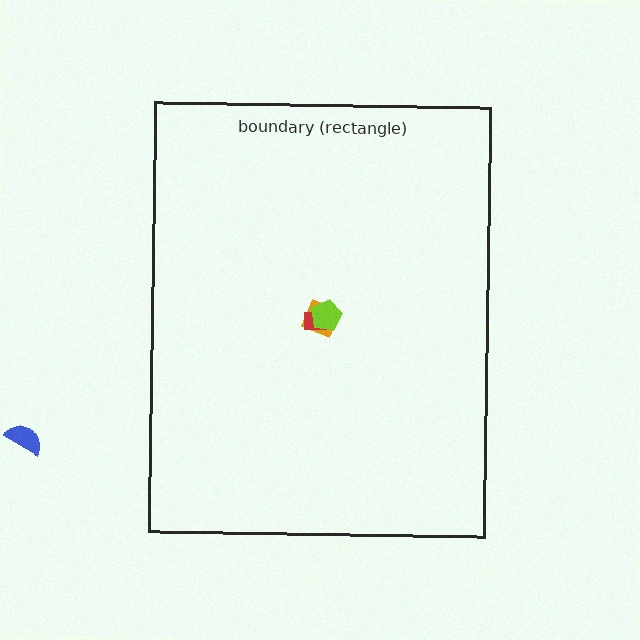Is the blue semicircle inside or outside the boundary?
Outside.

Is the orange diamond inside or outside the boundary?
Inside.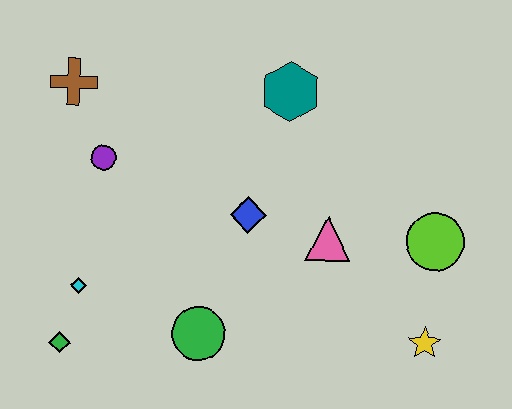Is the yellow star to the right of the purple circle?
Yes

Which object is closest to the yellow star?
The lime circle is closest to the yellow star.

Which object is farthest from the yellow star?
The brown cross is farthest from the yellow star.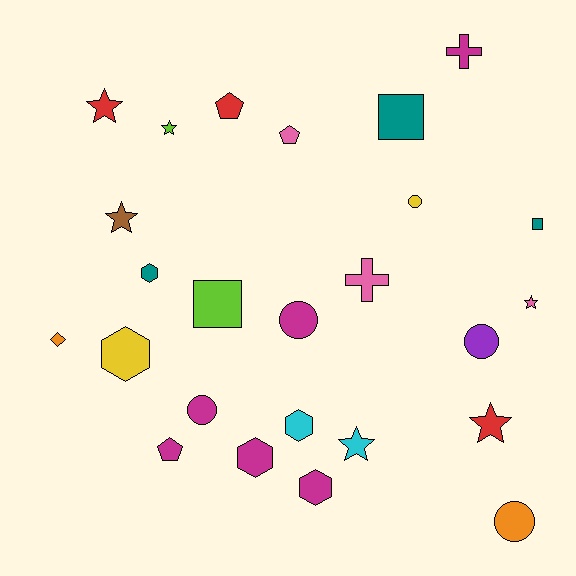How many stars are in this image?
There are 6 stars.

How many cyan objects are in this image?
There are 2 cyan objects.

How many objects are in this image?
There are 25 objects.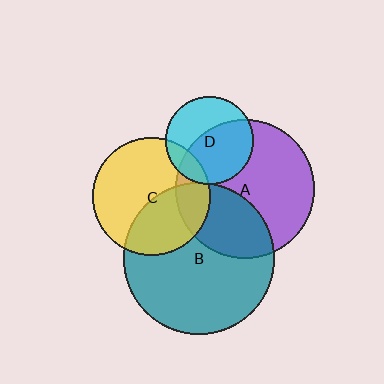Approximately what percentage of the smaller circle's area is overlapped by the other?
Approximately 40%.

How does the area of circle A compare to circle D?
Approximately 2.5 times.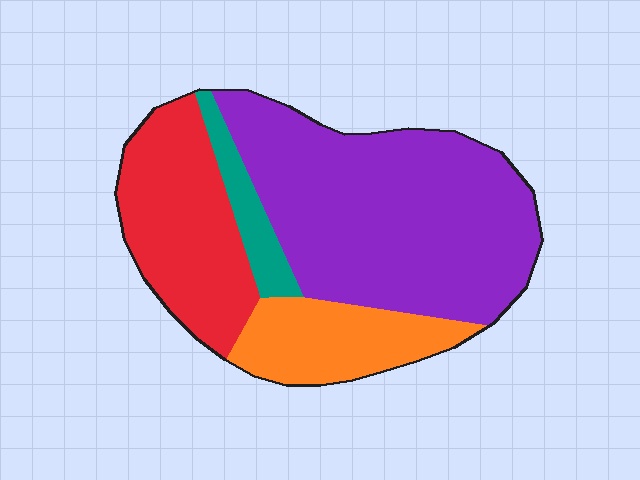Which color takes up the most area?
Purple, at roughly 55%.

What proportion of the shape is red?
Red covers 25% of the shape.